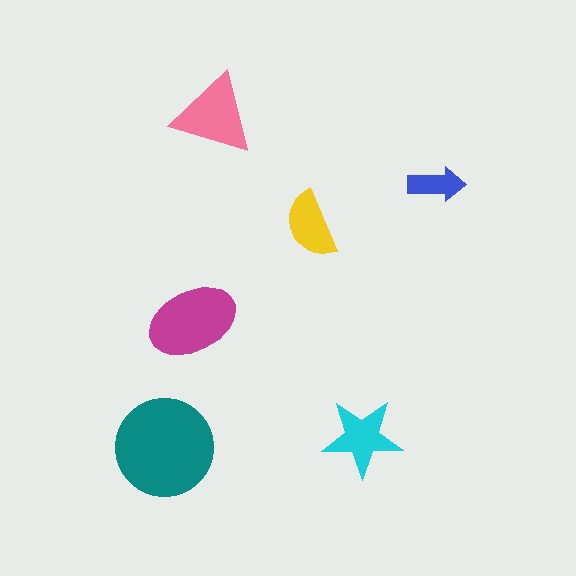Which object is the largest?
The teal circle.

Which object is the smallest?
The blue arrow.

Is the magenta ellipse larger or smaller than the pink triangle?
Larger.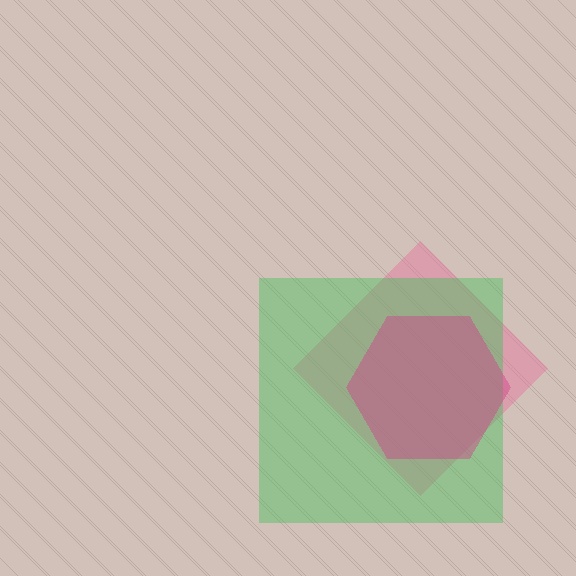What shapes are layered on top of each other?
The layered shapes are: a pink diamond, a green square, a magenta hexagon.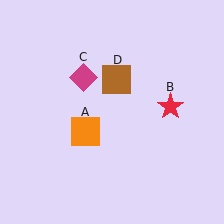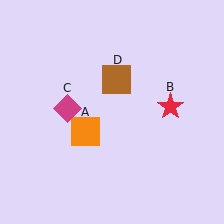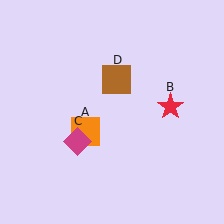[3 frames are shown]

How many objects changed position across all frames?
1 object changed position: magenta diamond (object C).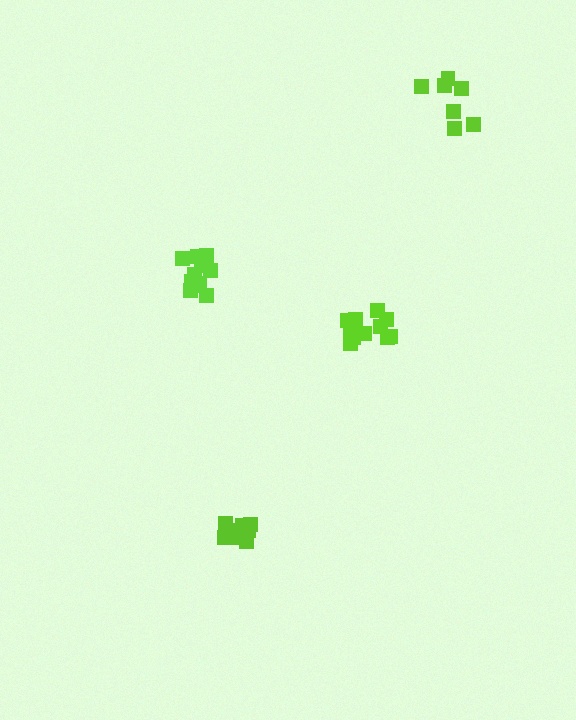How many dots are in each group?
Group 1: 12 dots, Group 2: 9 dots, Group 3: 7 dots, Group 4: 11 dots (39 total).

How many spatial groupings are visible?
There are 4 spatial groupings.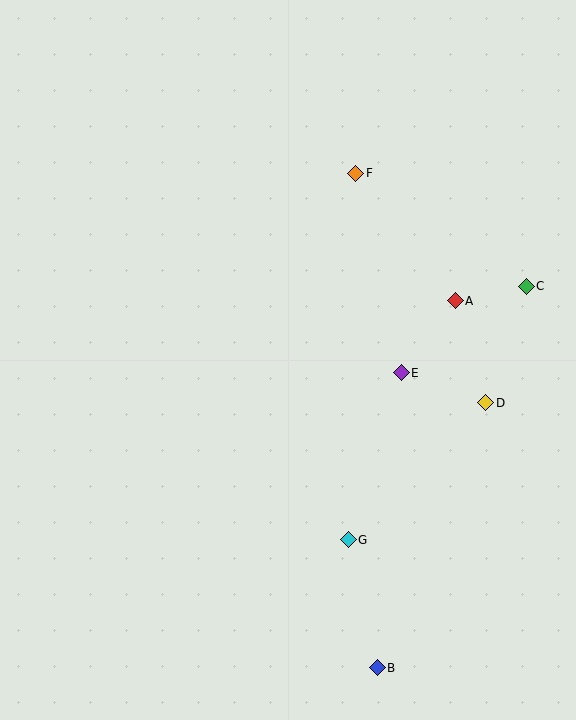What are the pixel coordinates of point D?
Point D is at (486, 403).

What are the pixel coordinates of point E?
Point E is at (401, 373).